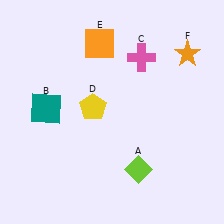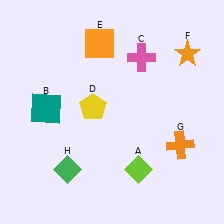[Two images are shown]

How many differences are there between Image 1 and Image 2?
There are 2 differences between the two images.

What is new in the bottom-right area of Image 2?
An orange cross (G) was added in the bottom-right area of Image 2.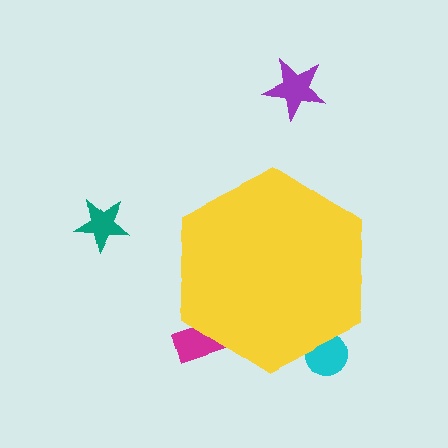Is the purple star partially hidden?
No, the purple star is fully visible.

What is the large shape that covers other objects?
A yellow hexagon.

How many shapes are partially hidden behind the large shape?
2 shapes are partially hidden.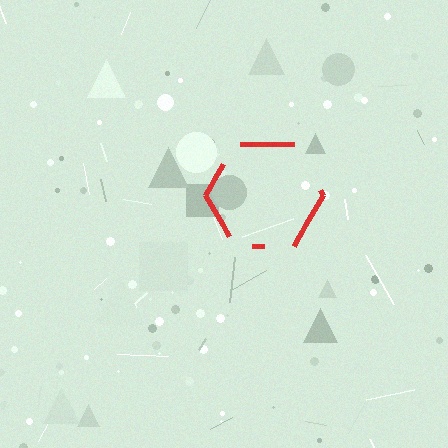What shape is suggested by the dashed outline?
The dashed outline suggests a hexagon.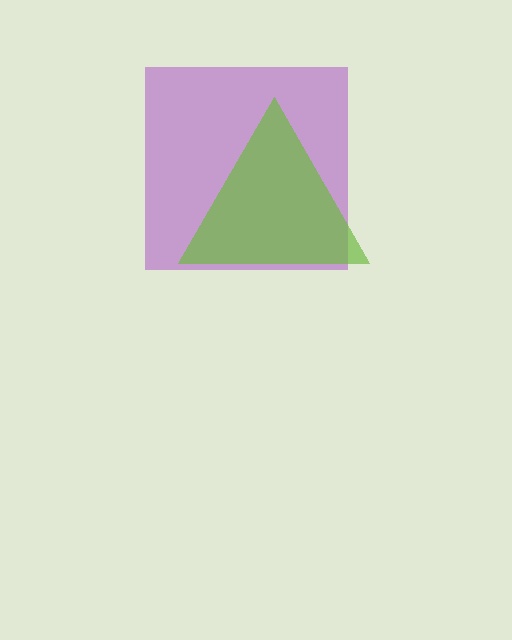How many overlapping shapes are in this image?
There are 2 overlapping shapes in the image.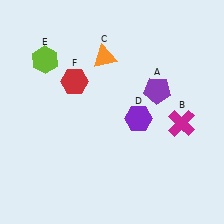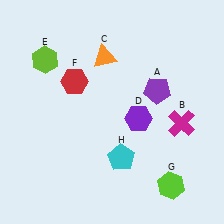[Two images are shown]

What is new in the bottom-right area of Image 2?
A cyan pentagon (H) was added in the bottom-right area of Image 2.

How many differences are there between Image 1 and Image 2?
There are 2 differences between the two images.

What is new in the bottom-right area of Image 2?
A lime hexagon (G) was added in the bottom-right area of Image 2.